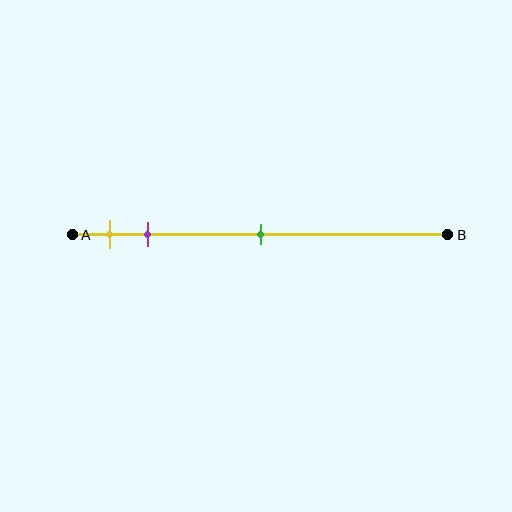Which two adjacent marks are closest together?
The yellow and purple marks are the closest adjacent pair.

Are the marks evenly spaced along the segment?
No, the marks are not evenly spaced.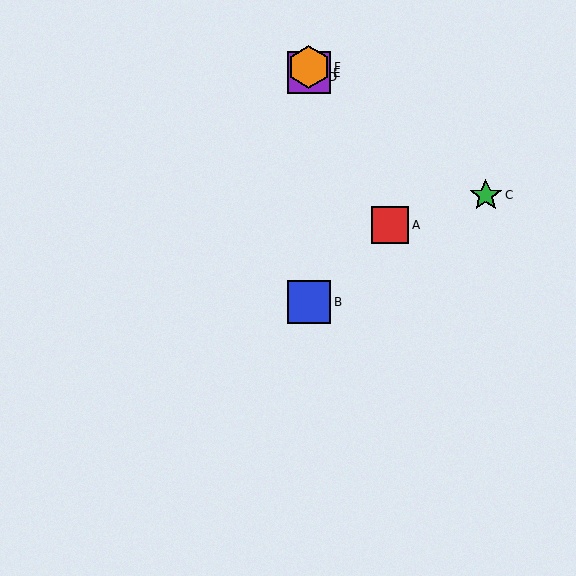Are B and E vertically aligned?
Yes, both are at x≈309.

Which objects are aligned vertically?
Objects B, D, E, F are aligned vertically.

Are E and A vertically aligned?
No, E is at x≈309 and A is at x≈390.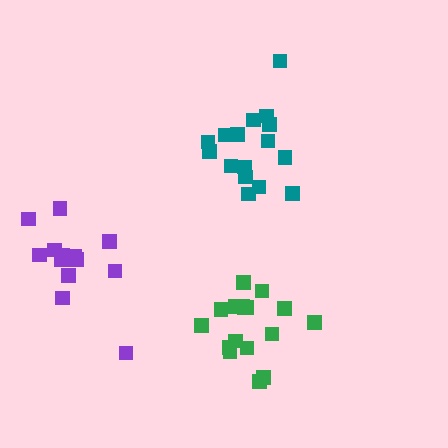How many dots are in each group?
Group 1: 18 dots, Group 2: 16 dots, Group 3: 13 dots (47 total).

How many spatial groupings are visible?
There are 3 spatial groupings.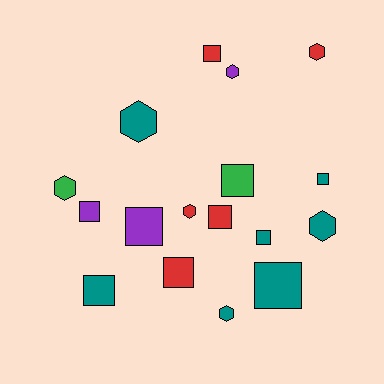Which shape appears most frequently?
Square, with 10 objects.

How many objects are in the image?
There are 17 objects.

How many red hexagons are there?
There are 2 red hexagons.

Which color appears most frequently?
Teal, with 7 objects.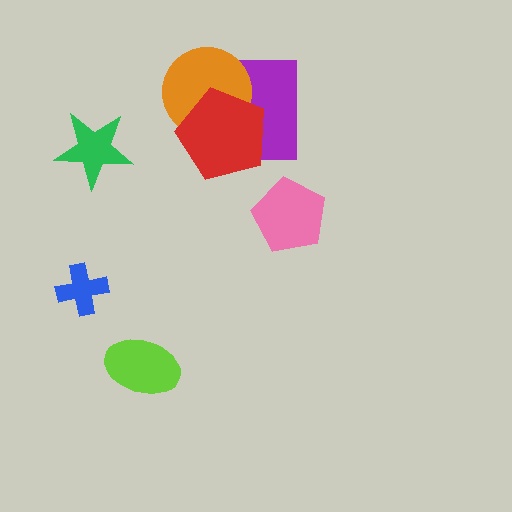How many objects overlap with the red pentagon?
2 objects overlap with the red pentagon.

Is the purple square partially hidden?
Yes, it is partially covered by another shape.